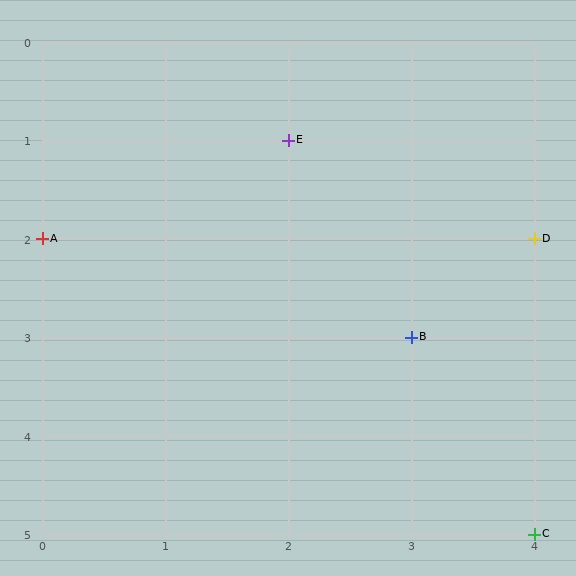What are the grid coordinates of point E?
Point E is at grid coordinates (2, 1).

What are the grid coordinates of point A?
Point A is at grid coordinates (0, 2).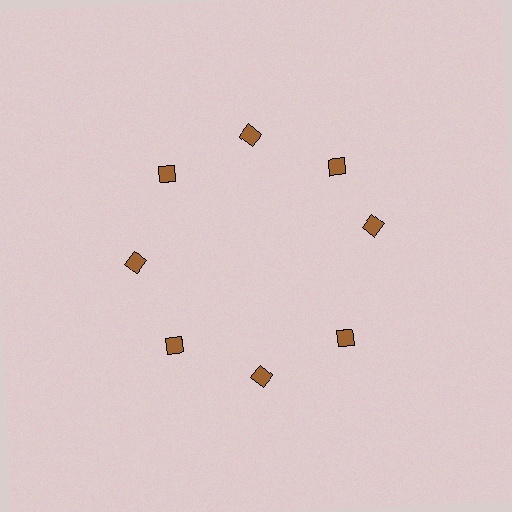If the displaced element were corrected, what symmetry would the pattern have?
It would have 8-fold rotational symmetry — the pattern would map onto itself every 45 degrees.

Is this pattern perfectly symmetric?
No. The 8 brown diamonds are arranged in a ring, but one element near the 3 o'clock position is rotated out of alignment along the ring, breaking the 8-fold rotational symmetry.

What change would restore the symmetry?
The symmetry would be restored by rotating it back into even spacing with its neighbors so that all 8 diamonds sit at equal angles and equal distance from the center.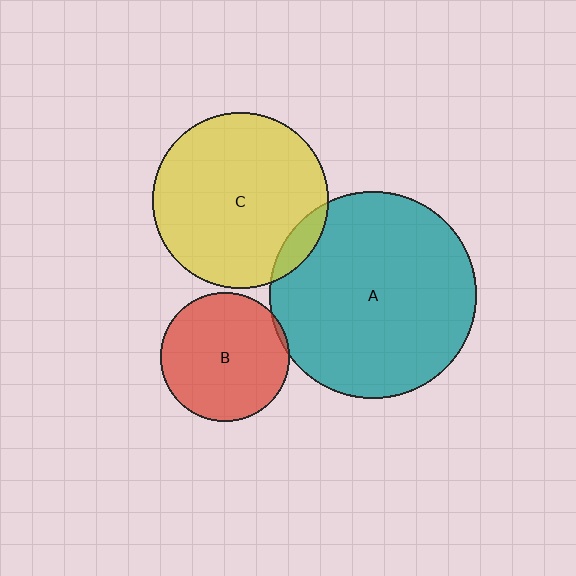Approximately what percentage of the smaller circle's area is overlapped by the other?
Approximately 5%.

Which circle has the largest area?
Circle A (teal).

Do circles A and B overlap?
Yes.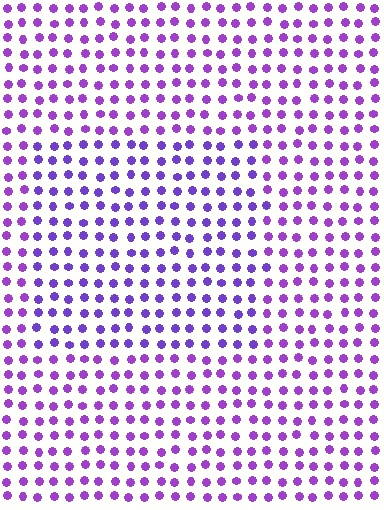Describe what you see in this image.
The image is filled with small purple elements in a uniform arrangement. A rectangle-shaped region is visible where the elements are tinted to a slightly different hue, forming a subtle color boundary.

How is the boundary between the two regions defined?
The boundary is defined purely by a slight shift in hue (about 21 degrees). Spacing, size, and orientation are identical on both sides.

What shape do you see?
I see a rectangle.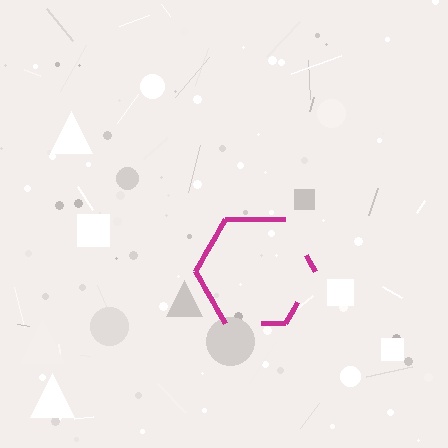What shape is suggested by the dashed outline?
The dashed outline suggests a hexagon.